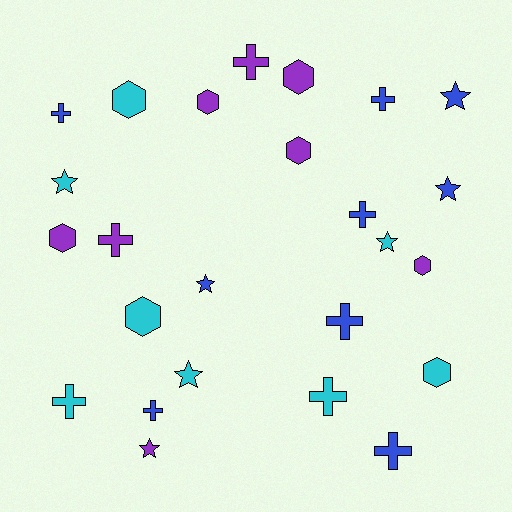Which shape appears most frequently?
Cross, with 10 objects.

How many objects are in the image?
There are 25 objects.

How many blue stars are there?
There are 3 blue stars.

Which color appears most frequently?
Blue, with 9 objects.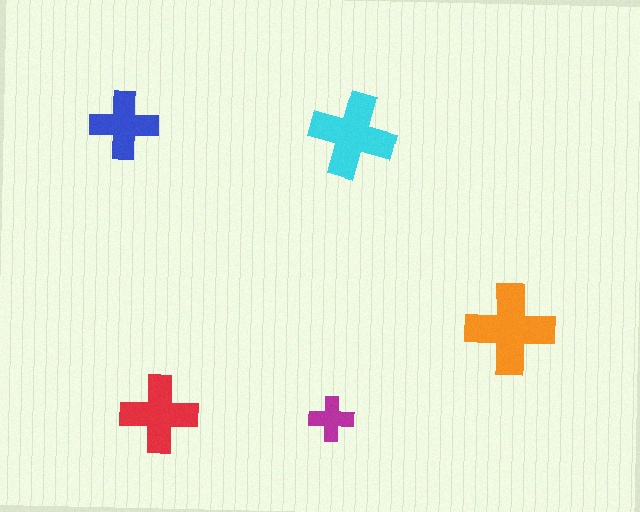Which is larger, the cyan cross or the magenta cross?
The cyan one.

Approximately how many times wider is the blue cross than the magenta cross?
About 1.5 times wider.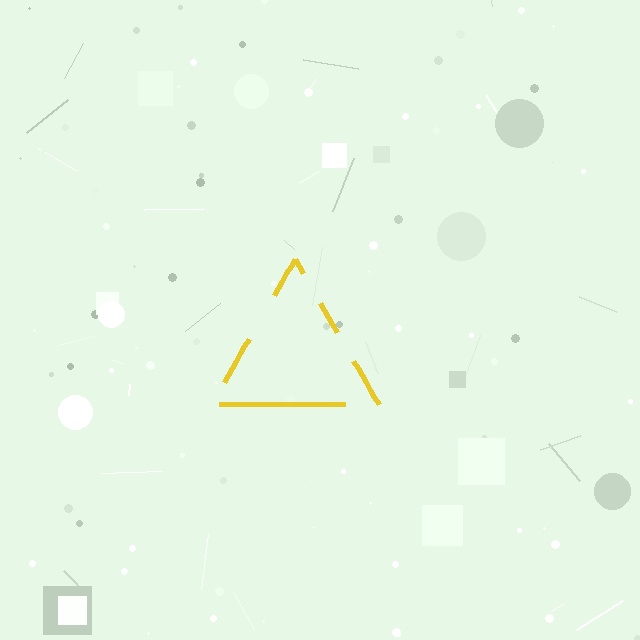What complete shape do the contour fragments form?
The contour fragments form a triangle.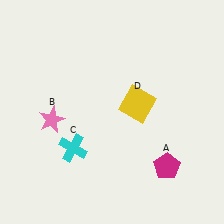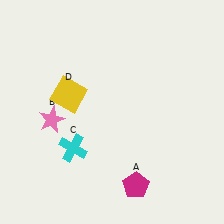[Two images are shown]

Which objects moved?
The objects that moved are: the magenta pentagon (A), the yellow square (D).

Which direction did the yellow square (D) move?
The yellow square (D) moved left.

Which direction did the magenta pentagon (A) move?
The magenta pentagon (A) moved left.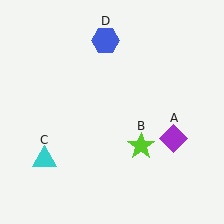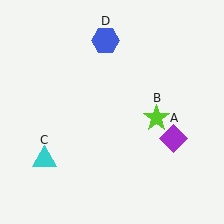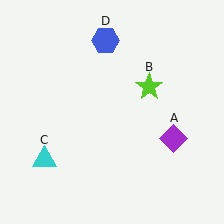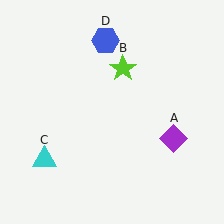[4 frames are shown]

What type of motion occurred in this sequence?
The lime star (object B) rotated counterclockwise around the center of the scene.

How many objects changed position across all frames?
1 object changed position: lime star (object B).